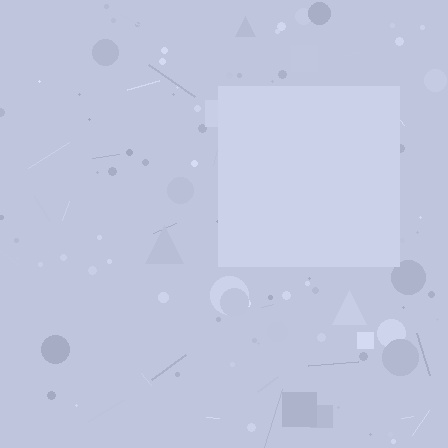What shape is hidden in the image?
A square is hidden in the image.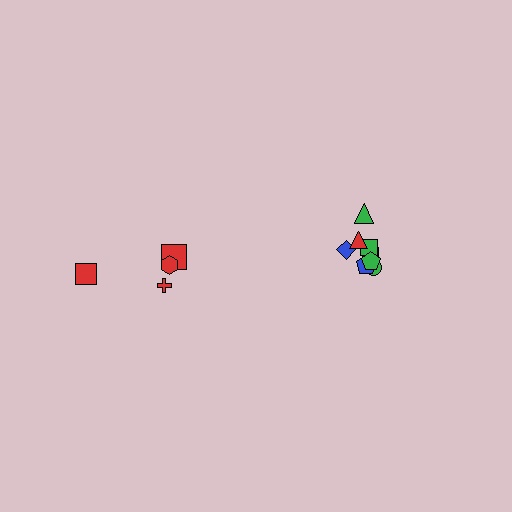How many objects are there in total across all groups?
There are 12 objects.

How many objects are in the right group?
There are 8 objects.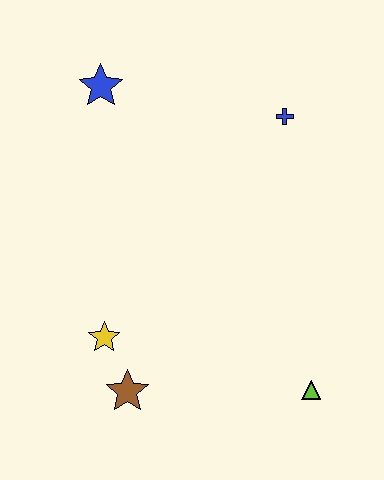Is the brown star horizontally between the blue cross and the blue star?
Yes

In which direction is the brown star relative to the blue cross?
The brown star is below the blue cross.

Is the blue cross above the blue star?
No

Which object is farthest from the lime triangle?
The blue star is farthest from the lime triangle.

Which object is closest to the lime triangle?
The brown star is closest to the lime triangle.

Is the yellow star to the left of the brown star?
Yes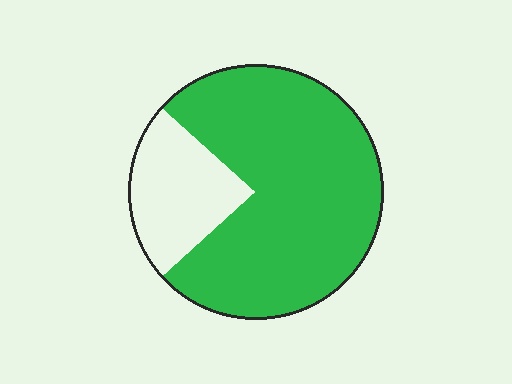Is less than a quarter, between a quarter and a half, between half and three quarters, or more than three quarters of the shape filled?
More than three quarters.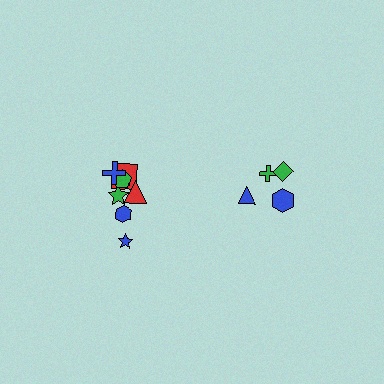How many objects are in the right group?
There are 4 objects.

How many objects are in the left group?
There are 8 objects.